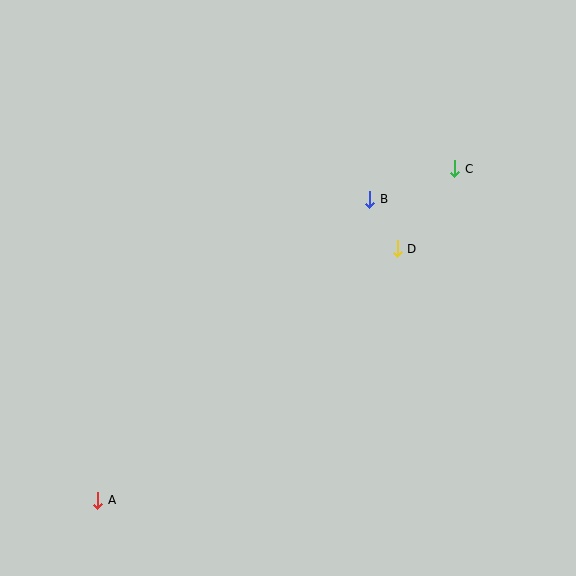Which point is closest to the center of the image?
Point D at (397, 249) is closest to the center.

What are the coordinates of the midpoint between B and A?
The midpoint between B and A is at (234, 350).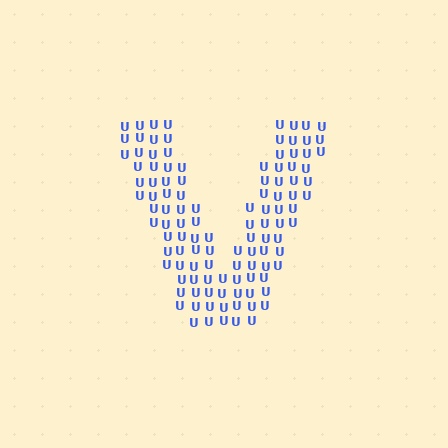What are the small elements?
The small elements are letter U's.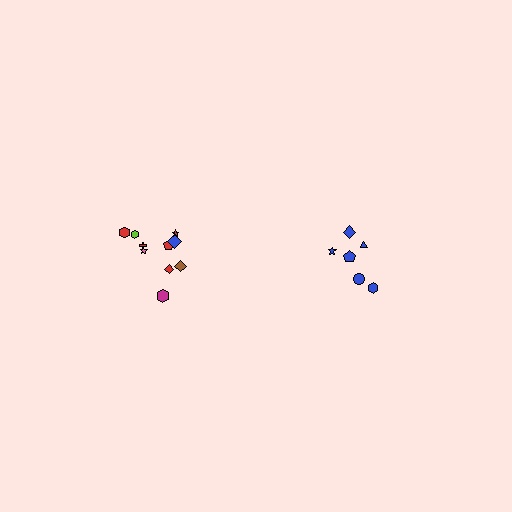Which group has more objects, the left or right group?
The left group.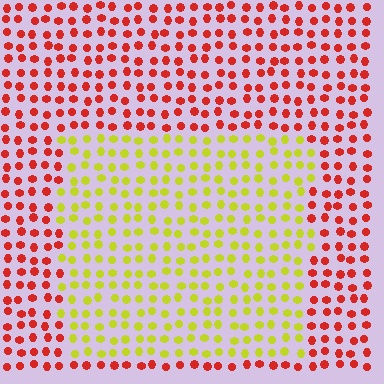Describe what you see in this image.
The image is filled with small red elements in a uniform arrangement. A rectangle-shaped region is visible where the elements are tinted to a slightly different hue, forming a subtle color boundary.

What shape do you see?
I see a rectangle.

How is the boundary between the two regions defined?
The boundary is defined purely by a slight shift in hue (about 68 degrees). Spacing, size, and orientation are identical on both sides.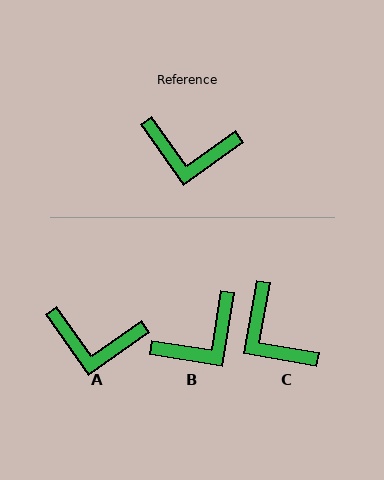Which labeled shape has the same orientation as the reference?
A.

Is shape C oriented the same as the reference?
No, it is off by about 46 degrees.